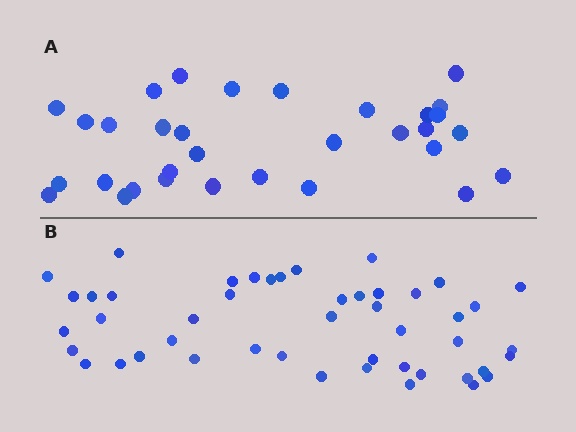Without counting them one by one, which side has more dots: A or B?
Region B (the bottom region) has more dots.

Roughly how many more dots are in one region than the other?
Region B has approximately 15 more dots than region A.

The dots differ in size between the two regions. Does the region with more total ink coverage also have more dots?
No. Region A has more total ink coverage because its dots are larger, but region B actually contains more individual dots. Total area can be misleading — the number of items is what matters here.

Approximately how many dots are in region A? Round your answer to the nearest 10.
About 30 dots. (The exact count is 32, which rounds to 30.)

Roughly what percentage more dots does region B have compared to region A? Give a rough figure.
About 45% more.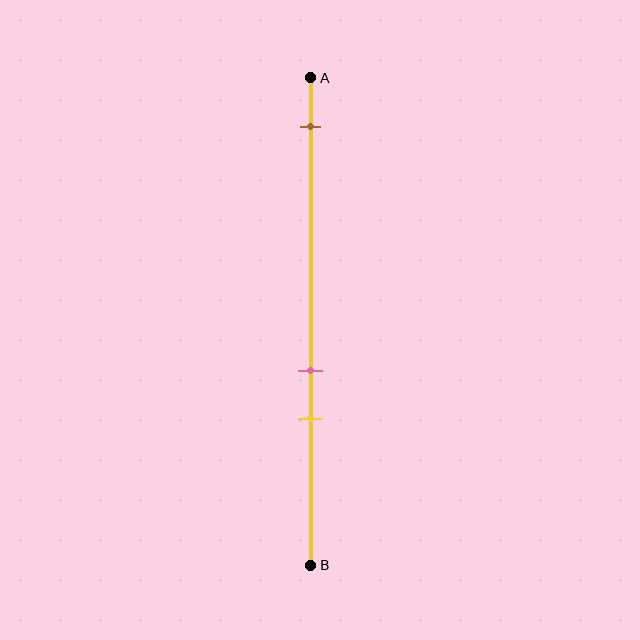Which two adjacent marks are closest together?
The pink and yellow marks are the closest adjacent pair.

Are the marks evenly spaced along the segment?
No, the marks are not evenly spaced.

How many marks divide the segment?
There are 3 marks dividing the segment.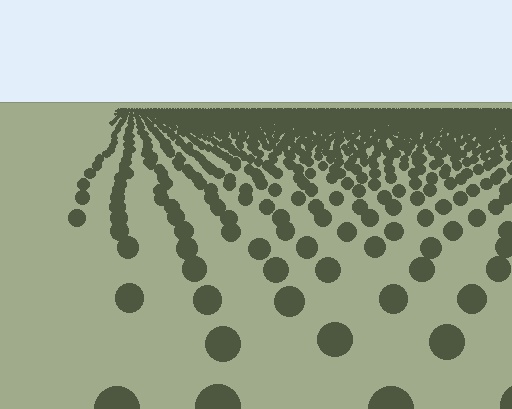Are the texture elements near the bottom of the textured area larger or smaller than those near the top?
Larger. Near the bottom, elements are closer to the viewer and appear at a bigger on-screen size.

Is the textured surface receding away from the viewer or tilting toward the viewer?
The surface is receding away from the viewer. Texture elements get smaller and denser toward the top.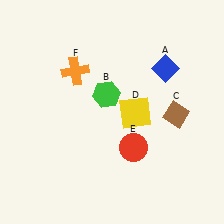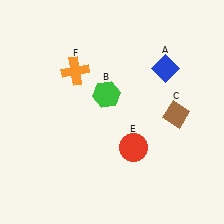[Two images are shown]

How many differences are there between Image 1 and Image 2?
There is 1 difference between the two images.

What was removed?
The yellow square (D) was removed in Image 2.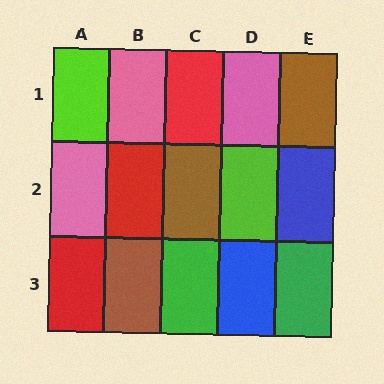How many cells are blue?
2 cells are blue.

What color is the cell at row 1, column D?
Pink.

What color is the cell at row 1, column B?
Pink.